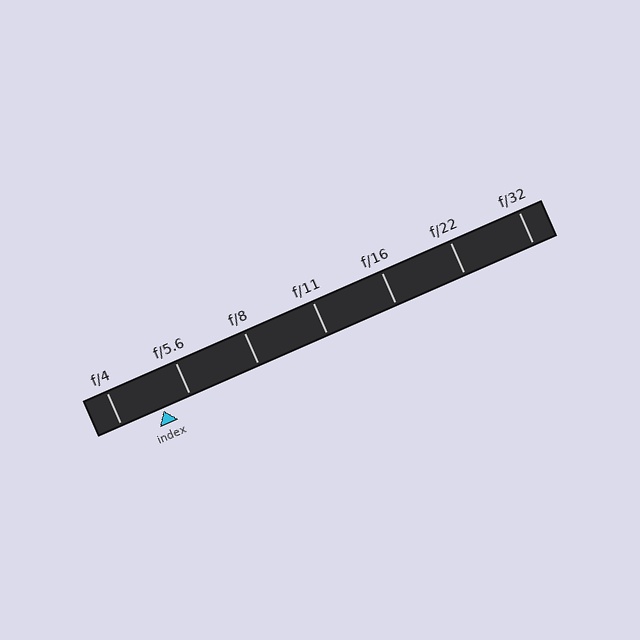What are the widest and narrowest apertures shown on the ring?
The widest aperture shown is f/4 and the narrowest is f/32.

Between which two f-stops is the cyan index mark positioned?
The index mark is between f/4 and f/5.6.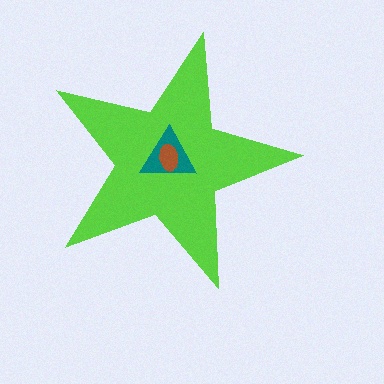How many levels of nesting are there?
3.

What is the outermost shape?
The lime star.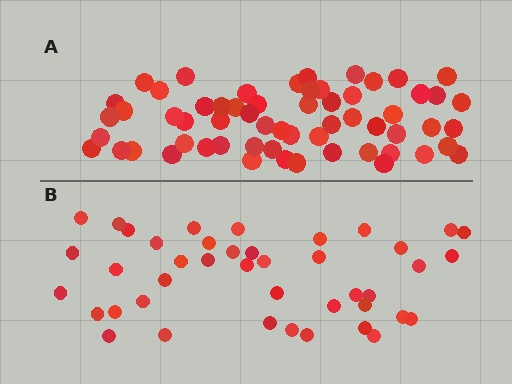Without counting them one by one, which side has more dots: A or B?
Region A (the top region) has more dots.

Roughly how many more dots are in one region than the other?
Region A has approximately 20 more dots than region B.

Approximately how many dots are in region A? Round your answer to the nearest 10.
About 60 dots.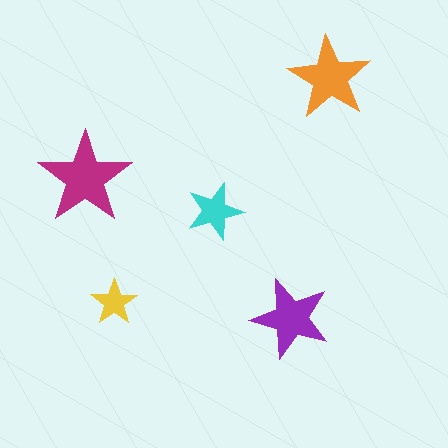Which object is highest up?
The orange star is topmost.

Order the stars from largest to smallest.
the magenta one, the orange one, the purple one, the cyan one, the yellow one.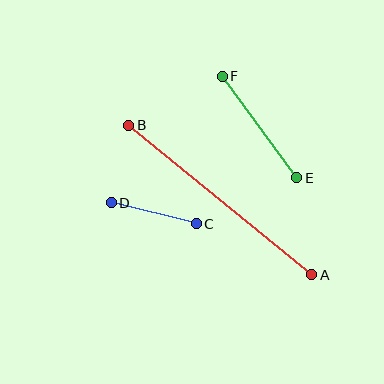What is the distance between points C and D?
The distance is approximately 88 pixels.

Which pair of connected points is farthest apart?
Points A and B are farthest apart.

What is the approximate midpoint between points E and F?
The midpoint is at approximately (260, 127) pixels.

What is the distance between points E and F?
The distance is approximately 126 pixels.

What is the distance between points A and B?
The distance is approximately 236 pixels.